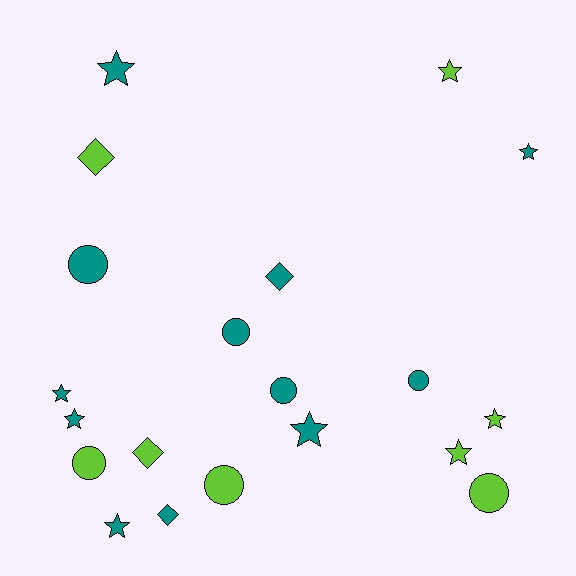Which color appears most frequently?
Teal, with 12 objects.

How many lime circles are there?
There are 3 lime circles.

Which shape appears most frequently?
Star, with 9 objects.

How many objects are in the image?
There are 20 objects.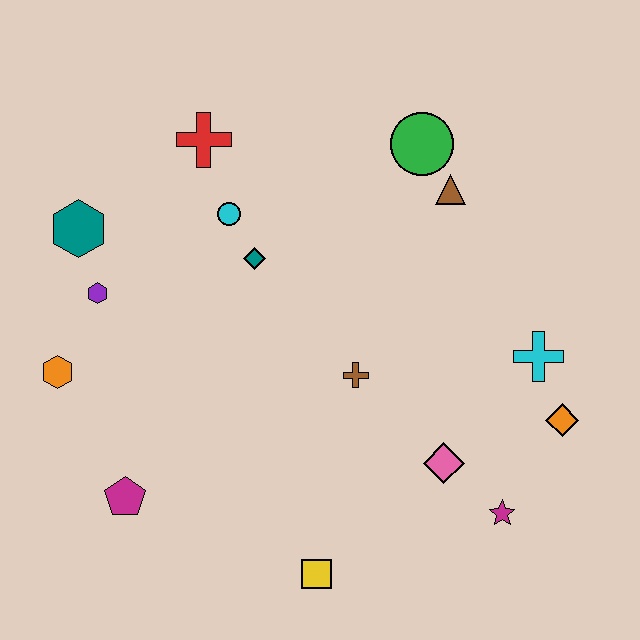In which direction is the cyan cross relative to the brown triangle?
The cyan cross is below the brown triangle.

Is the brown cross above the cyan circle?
No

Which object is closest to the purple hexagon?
The teal hexagon is closest to the purple hexagon.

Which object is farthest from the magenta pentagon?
The green circle is farthest from the magenta pentagon.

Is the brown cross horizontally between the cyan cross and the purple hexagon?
Yes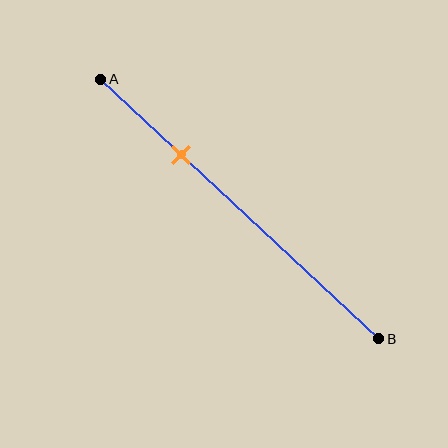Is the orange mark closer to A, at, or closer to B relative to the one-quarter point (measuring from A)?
The orange mark is closer to point B than the one-quarter point of segment AB.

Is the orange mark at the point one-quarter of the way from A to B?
No, the mark is at about 30% from A, not at the 25% one-quarter point.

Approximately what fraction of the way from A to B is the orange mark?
The orange mark is approximately 30% of the way from A to B.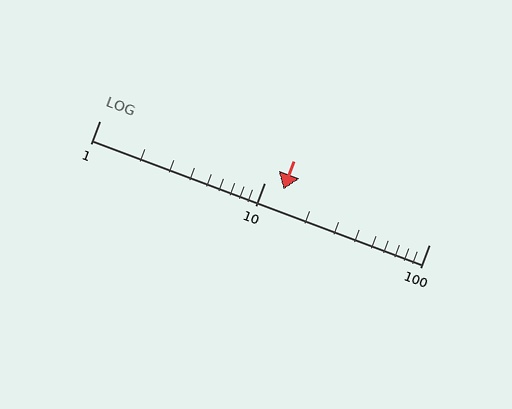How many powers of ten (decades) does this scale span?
The scale spans 2 decades, from 1 to 100.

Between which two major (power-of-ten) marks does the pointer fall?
The pointer is between 10 and 100.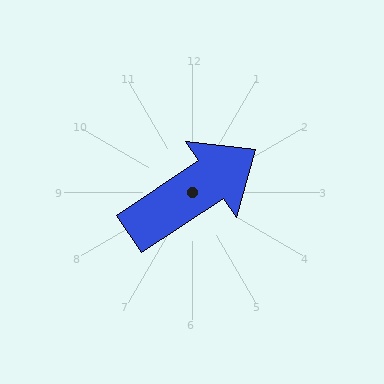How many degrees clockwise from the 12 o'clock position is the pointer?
Approximately 56 degrees.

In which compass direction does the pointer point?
Northeast.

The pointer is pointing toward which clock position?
Roughly 2 o'clock.